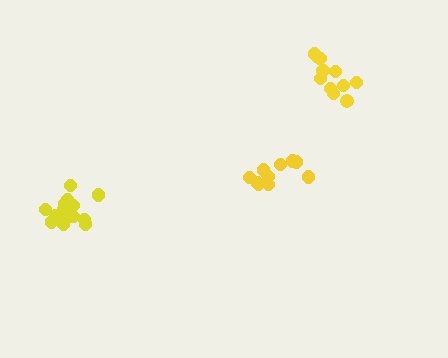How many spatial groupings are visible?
There are 3 spatial groupings.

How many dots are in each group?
Group 1: 12 dots, Group 2: 11 dots, Group 3: 15 dots (38 total).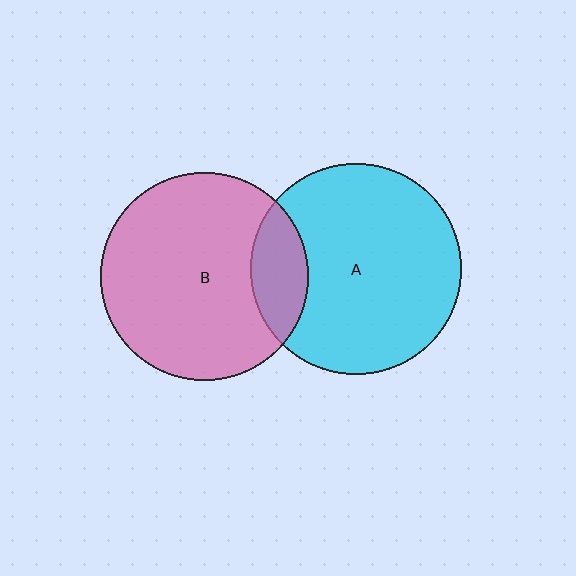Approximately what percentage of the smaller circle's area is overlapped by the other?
Approximately 15%.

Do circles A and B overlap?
Yes.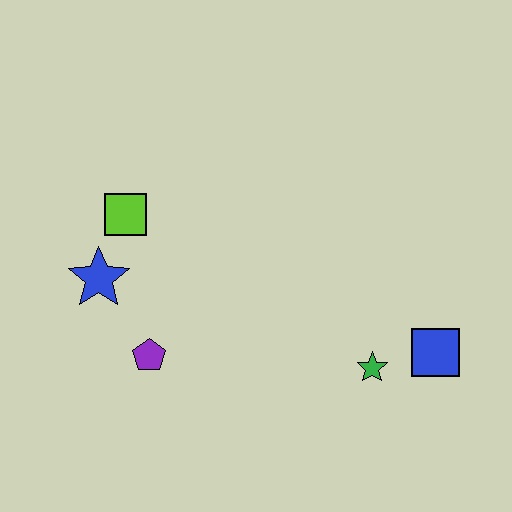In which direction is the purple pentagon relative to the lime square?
The purple pentagon is below the lime square.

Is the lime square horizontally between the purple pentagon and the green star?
No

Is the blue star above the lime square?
No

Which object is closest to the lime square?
The blue star is closest to the lime square.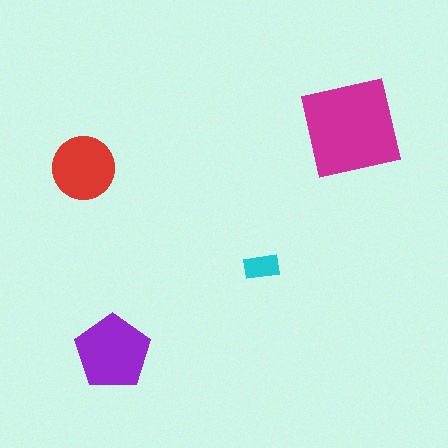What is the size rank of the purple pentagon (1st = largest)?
2nd.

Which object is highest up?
The magenta square is topmost.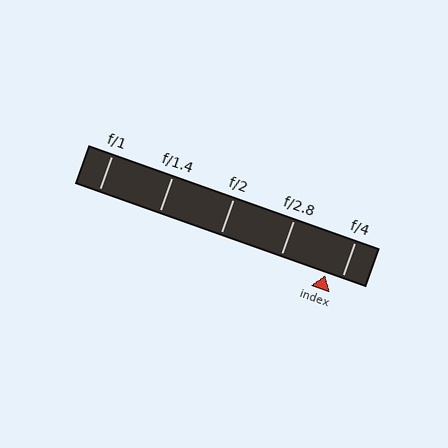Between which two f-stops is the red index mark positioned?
The index mark is between f/2.8 and f/4.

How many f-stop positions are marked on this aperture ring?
There are 5 f-stop positions marked.